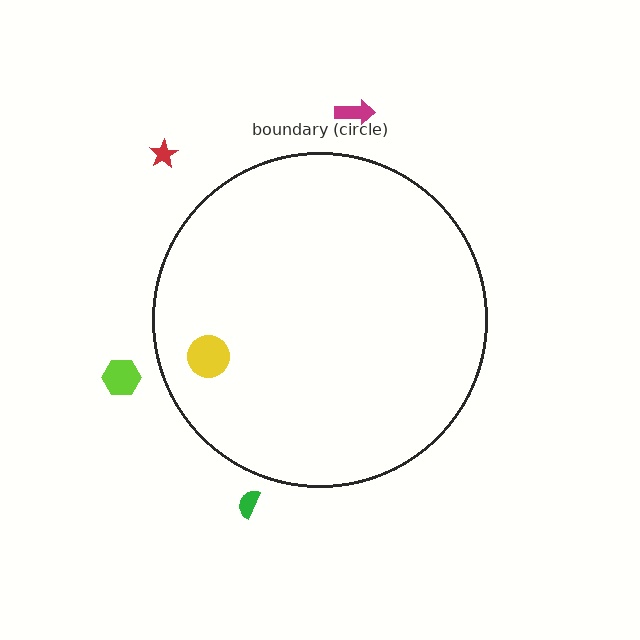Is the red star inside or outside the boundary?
Outside.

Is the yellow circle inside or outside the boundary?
Inside.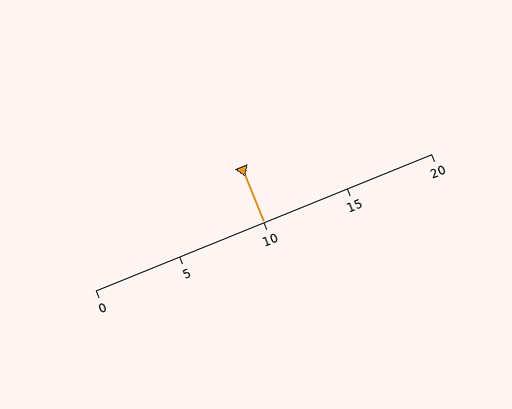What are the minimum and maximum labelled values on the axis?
The axis runs from 0 to 20.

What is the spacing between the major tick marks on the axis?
The major ticks are spaced 5 apart.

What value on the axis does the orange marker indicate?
The marker indicates approximately 10.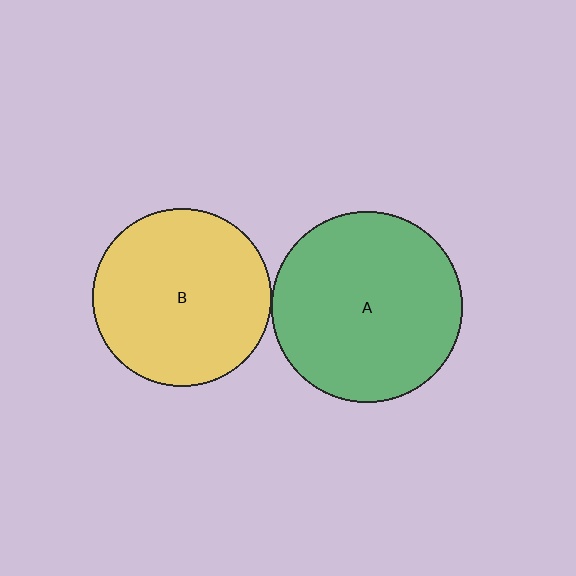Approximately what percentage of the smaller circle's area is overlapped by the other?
Approximately 5%.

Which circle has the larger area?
Circle A (green).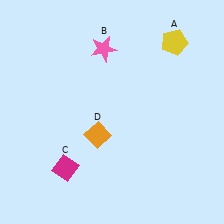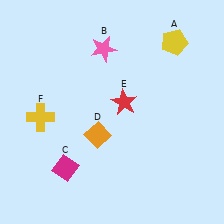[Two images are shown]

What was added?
A red star (E), a yellow cross (F) were added in Image 2.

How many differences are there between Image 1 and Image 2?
There are 2 differences between the two images.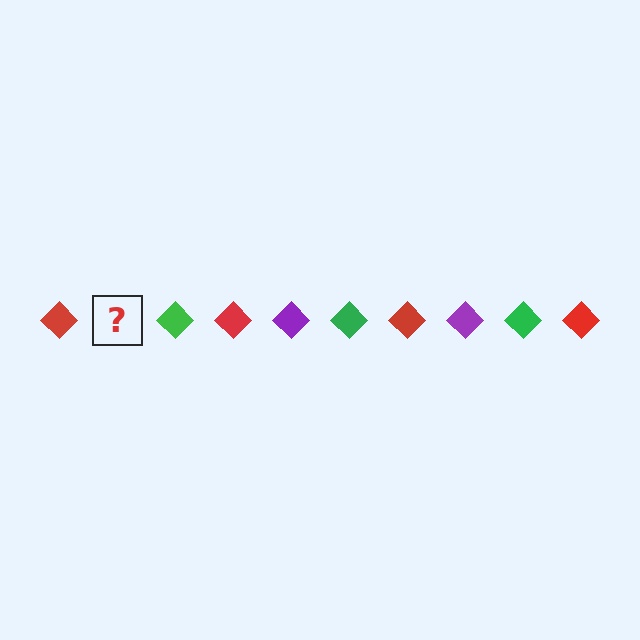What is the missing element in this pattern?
The missing element is a purple diamond.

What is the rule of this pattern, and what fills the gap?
The rule is that the pattern cycles through red, purple, green diamonds. The gap should be filled with a purple diamond.